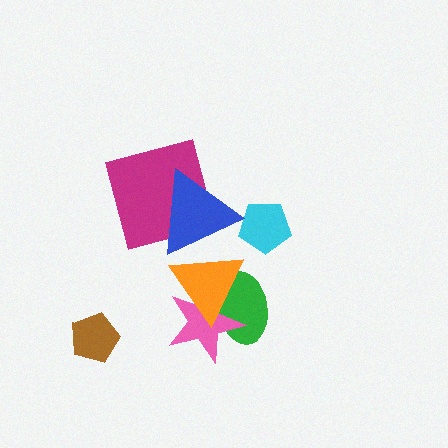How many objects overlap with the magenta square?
1 object overlaps with the magenta square.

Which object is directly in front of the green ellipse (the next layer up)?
The pink star is directly in front of the green ellipse.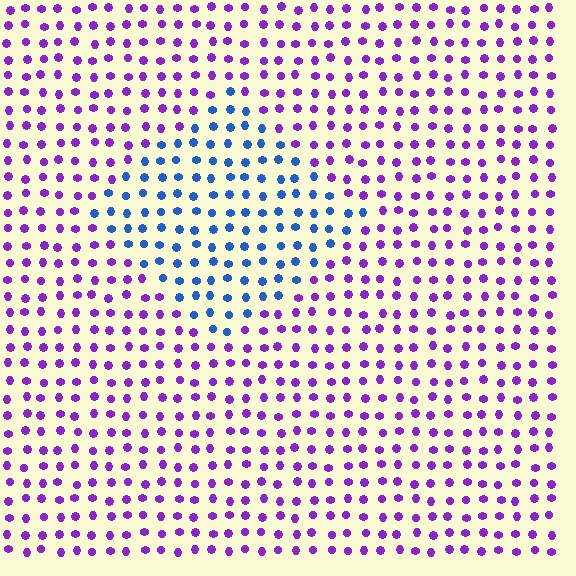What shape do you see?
I see a diamond.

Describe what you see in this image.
The image is filled with small purple elements in a uniform arrangement. A diamond-shaped region is visible where the elements are tinted to a slightly different hue, forming a subtle color boundary.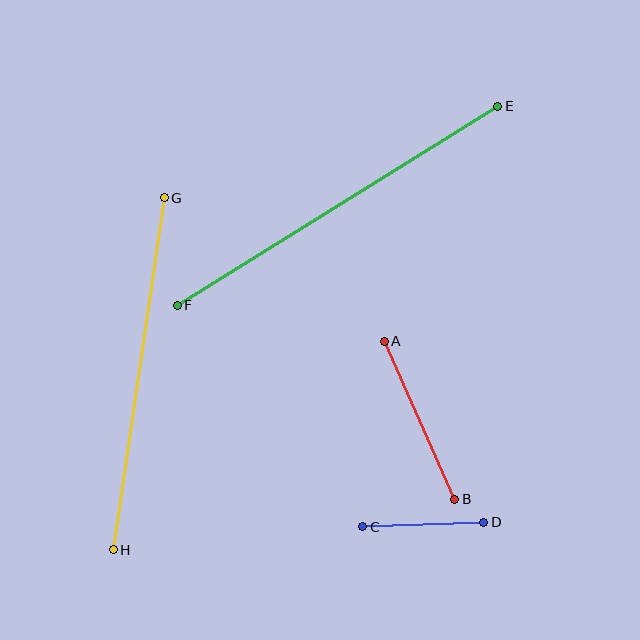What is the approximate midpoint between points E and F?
The midpoint is at approximately (337, 206) pixels.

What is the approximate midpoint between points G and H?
The midpoint is at approximately (139, 374) pixels.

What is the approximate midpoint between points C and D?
The midpoint is at approximately (423, 525) pixels.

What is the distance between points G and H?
The distance is approximately 356 pixels.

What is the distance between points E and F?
The distance is approximately 377 pixels.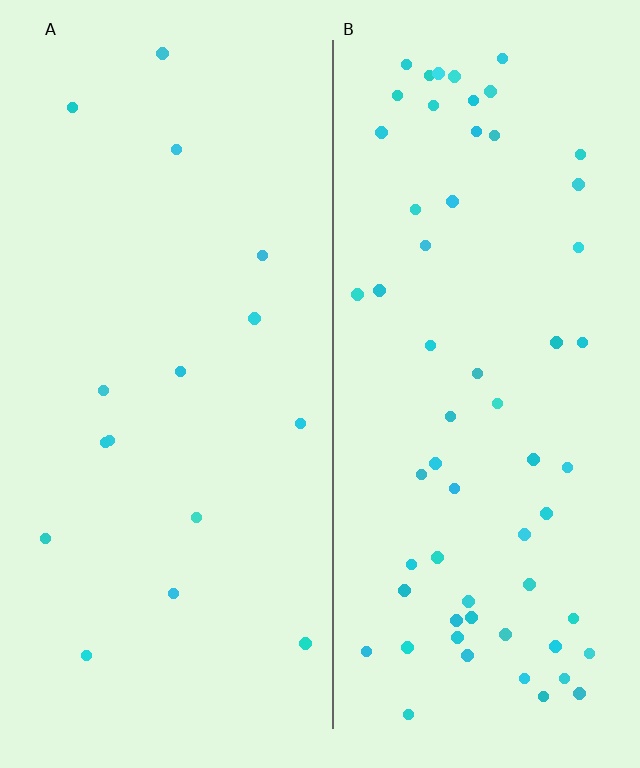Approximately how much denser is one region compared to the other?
Approximately 3.9× — region B over region A.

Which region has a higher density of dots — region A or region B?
B (the right).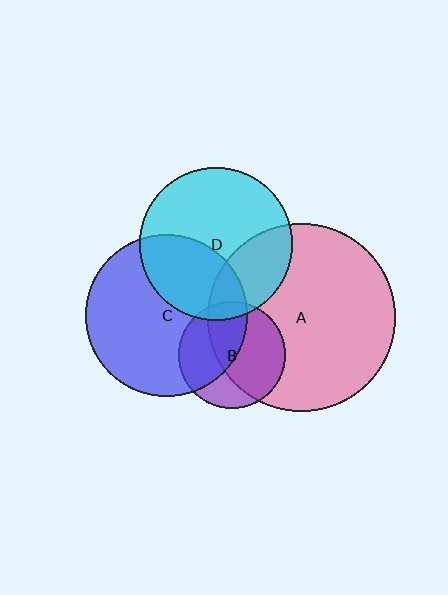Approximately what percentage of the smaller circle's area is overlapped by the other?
Approximately 25%.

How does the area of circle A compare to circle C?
Approximately 1.3 times.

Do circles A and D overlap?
Yes.